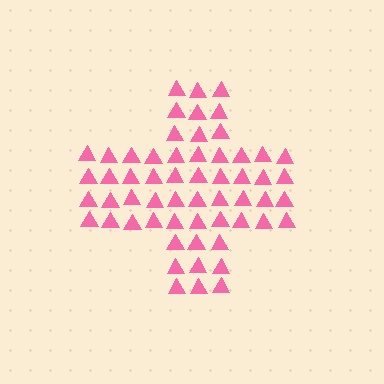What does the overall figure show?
The overall figure shows a cross.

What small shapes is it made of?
It is made of small triangles.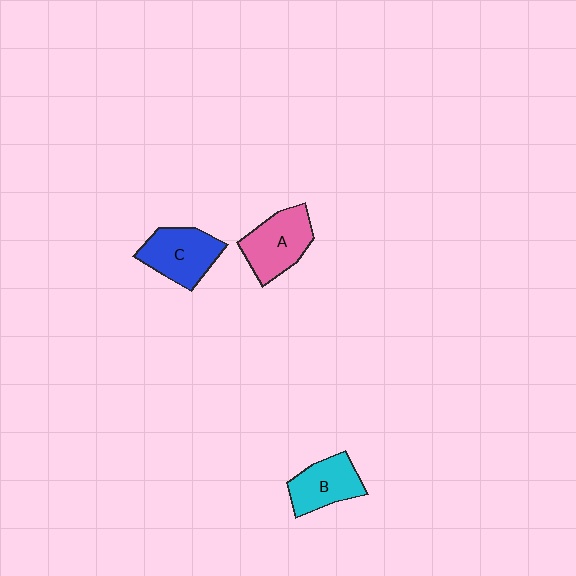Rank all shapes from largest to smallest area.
From largest to smallest: A (pink), C (blue), B (cyan).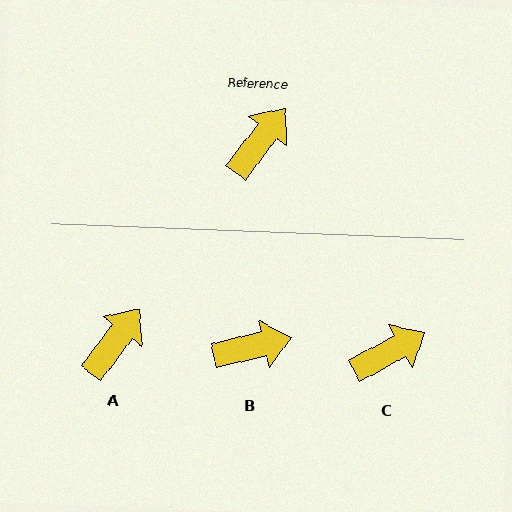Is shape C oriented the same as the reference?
No, it is off by about 24 degrees.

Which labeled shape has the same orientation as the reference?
A.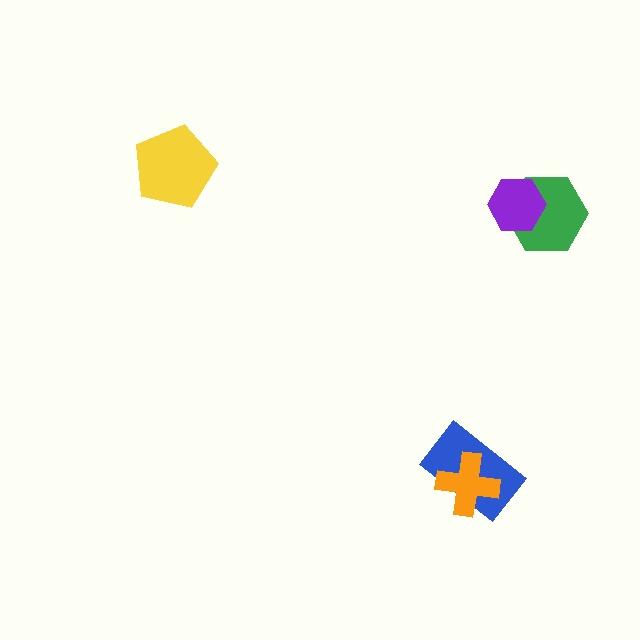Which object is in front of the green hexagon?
The purple hexagon is in front of the green hexagon.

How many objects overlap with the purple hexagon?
1 object overlaps with the purple hexagon.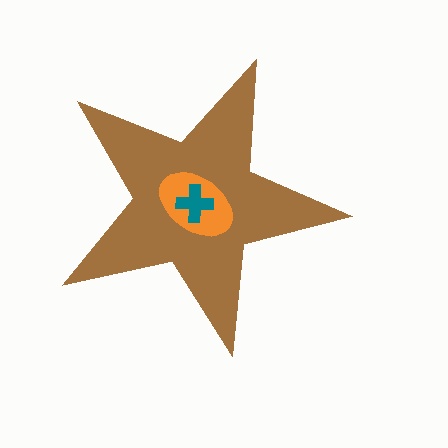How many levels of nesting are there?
3.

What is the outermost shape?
The brown star.